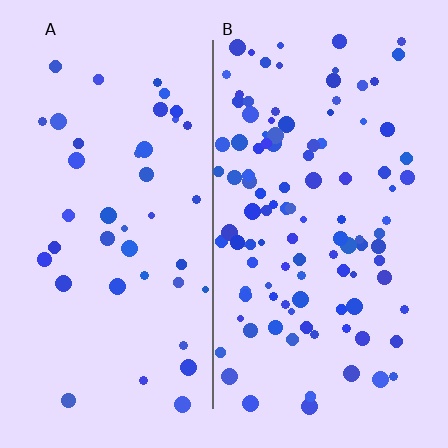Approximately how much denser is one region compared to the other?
Approximately 2.6× — region B over region A.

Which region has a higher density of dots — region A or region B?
B (the right).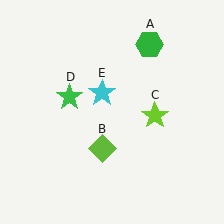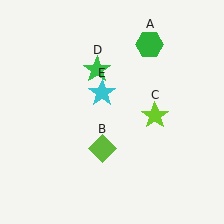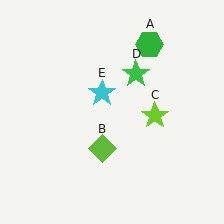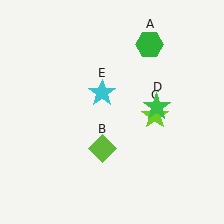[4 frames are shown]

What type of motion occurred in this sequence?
The green star (object D) rotated clockwise around the center of the scene.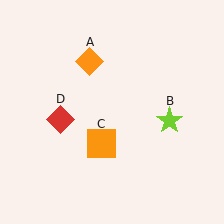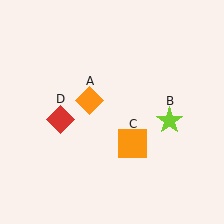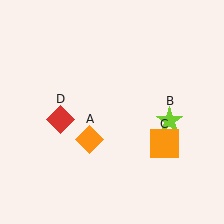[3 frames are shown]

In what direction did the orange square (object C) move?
The orange square (object C) moved right.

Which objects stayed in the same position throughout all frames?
Lime star (object B) and red diamond (object D) remained stationary.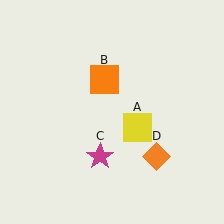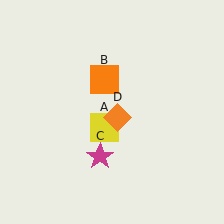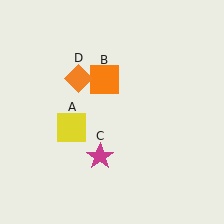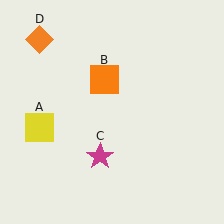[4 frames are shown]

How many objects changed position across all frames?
2 objects changed position: yellow square (object A), orange diamond (object D).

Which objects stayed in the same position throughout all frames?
Orange square (object B) and magenta star (object C) remained stationary.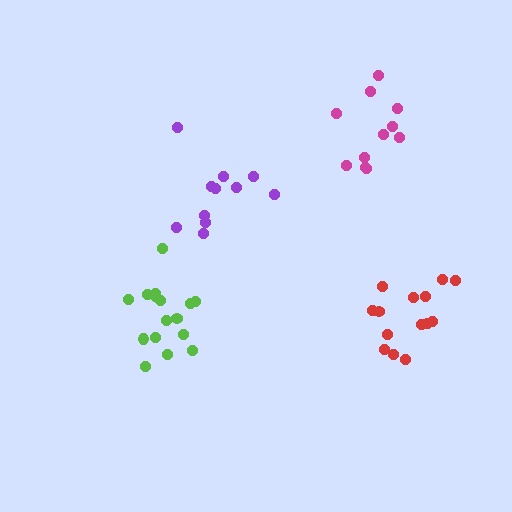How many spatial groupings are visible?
There are 4 spatial groupings.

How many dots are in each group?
Group 1: 11 dots, Group 2: 16 dots, Group 3: 11 dots, Group 4: 15 dots (53 total).